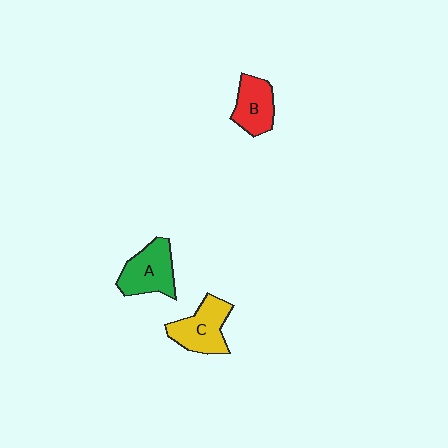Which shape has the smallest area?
Shape B (red).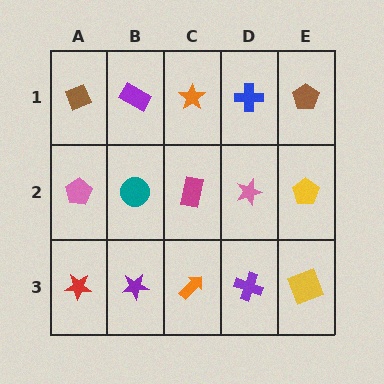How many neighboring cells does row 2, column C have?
4.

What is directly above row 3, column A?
A pink pentagon.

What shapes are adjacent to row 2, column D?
A blue cross (row 1, column D), a purple cross (row 3, column D), a magenta rectangle (row 2, column C), a yellow pentagon (row 2, column E).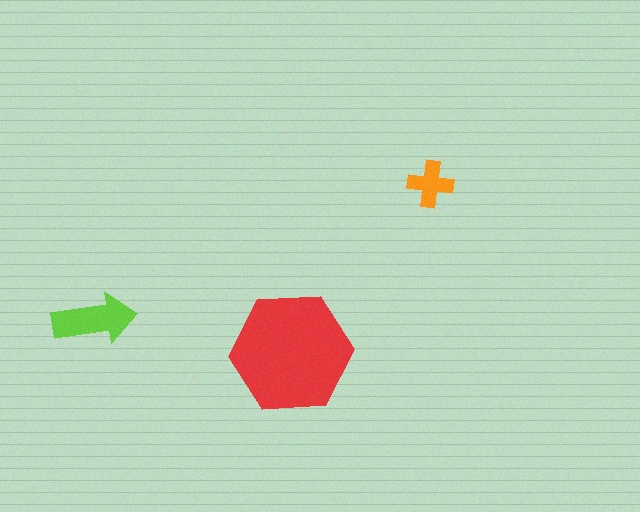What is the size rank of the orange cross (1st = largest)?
3rd.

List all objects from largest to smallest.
The red hexagon, the lime arrow, the orange cross.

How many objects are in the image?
There are 3 objects in the image.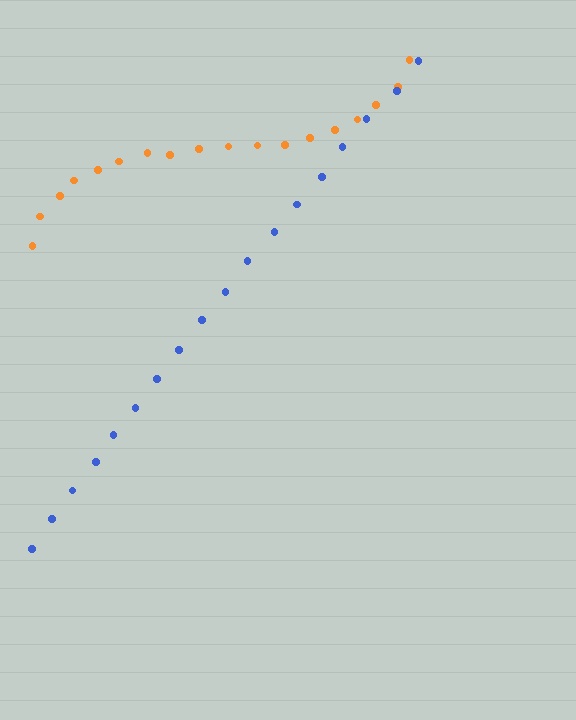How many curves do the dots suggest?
There are 2 distinct paths.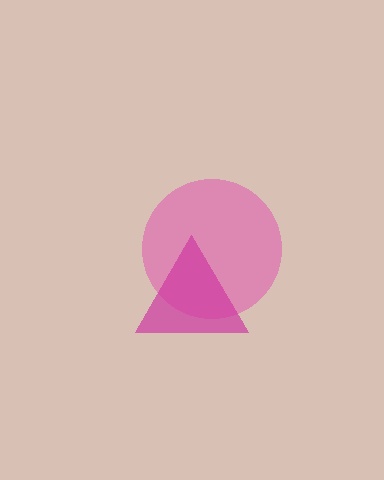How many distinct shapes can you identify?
There are 2 distinct shapes: a pink circle, a magenta triangle.